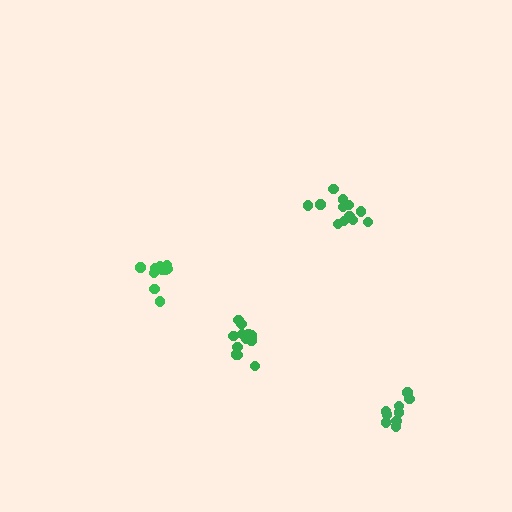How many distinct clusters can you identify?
There are 4 distinct clusters.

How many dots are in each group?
Group 1: 13 dots, Group 2: 11 dots, Group 3: 13 dots, Group 4: 9 dots (46 total).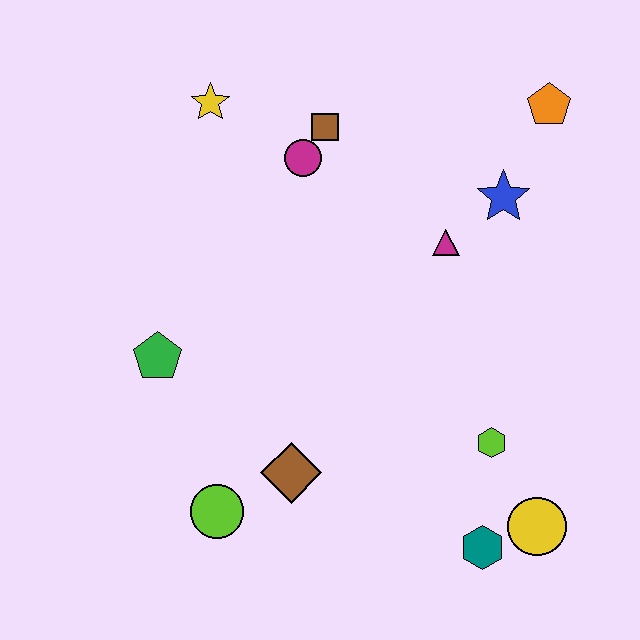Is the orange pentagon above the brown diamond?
Yes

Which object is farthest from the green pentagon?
The orange pentagon is farthest from the green pentagon.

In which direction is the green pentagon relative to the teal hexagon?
The green pentagon is to the left of the teal hexagon.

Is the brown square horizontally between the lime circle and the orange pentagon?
Yes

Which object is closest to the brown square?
The magenta circle is closest to the brown square.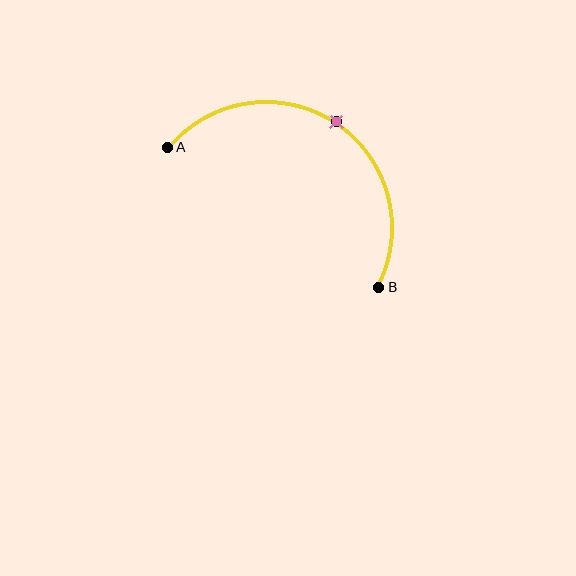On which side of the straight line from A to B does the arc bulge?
The arc bulges above the straight line connecting A and B.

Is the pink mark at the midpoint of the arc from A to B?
Yes. The pink mark lies on the arc at equal arc-length from both A and B — it is the arc midpoint.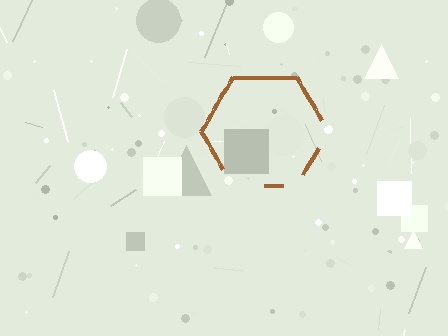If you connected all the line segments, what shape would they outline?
They would outline a hexagon.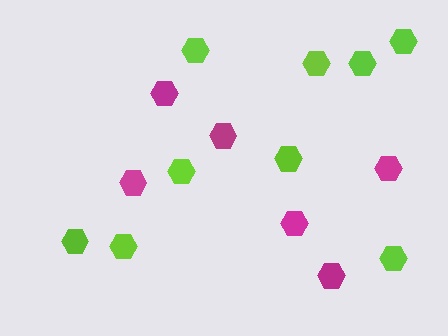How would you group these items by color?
There are 2 groups: one group of lime hexagons (9) and one group of magenta hexagons (6).